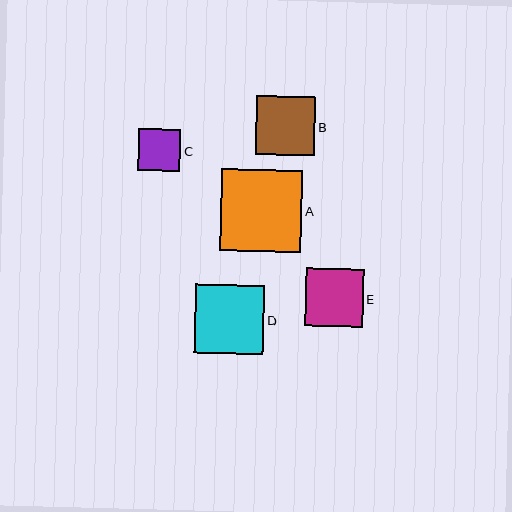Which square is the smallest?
Square C is the smallest with a size of approximately 43 pixels.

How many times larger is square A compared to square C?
Square A is approximately 1.9 times the size of square C.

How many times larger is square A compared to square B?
Square A is approximately 1.4 times the size of square B.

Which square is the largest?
Square A is the largest with a size of approximately 81 pixels.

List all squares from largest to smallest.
From largest to smallest: A, D, B, E, C.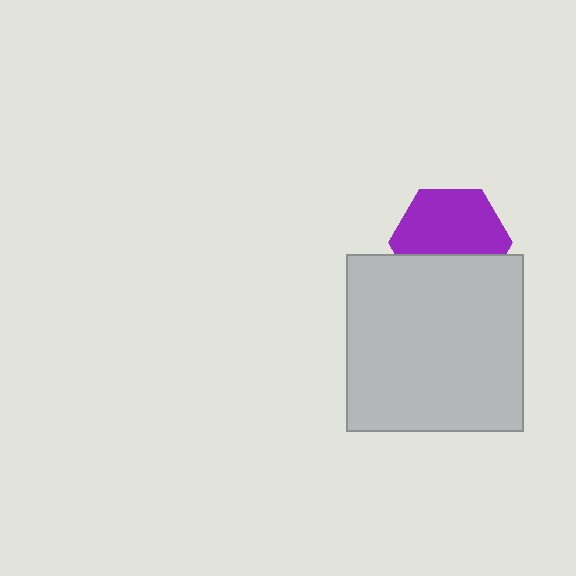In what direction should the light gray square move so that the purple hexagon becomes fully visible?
The light gray square should move down. That is the shortest direction to clear the overlap and leave the purple hexagon fully visible.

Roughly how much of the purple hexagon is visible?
About half of it is visible (roughly 62%).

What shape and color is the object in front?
The object in front is a light gray square.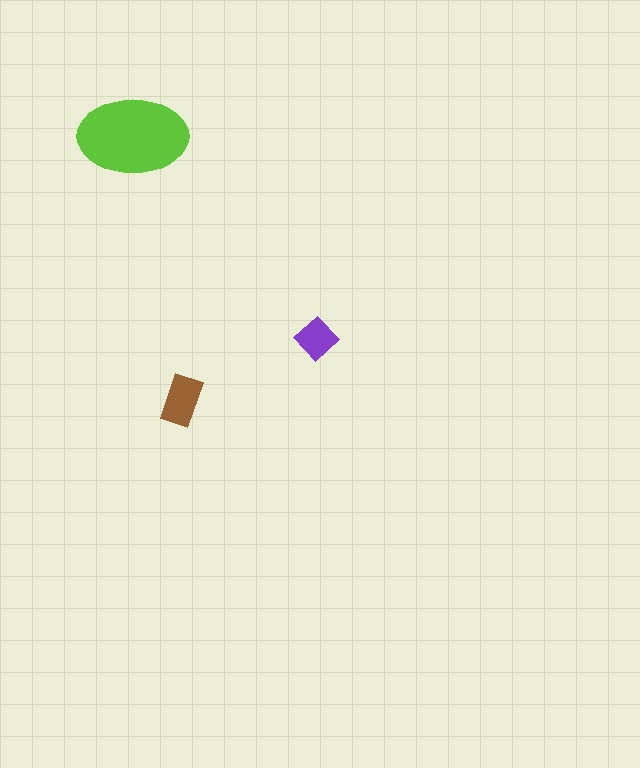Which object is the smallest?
The purple diamond.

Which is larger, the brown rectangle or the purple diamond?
The brown rectangle.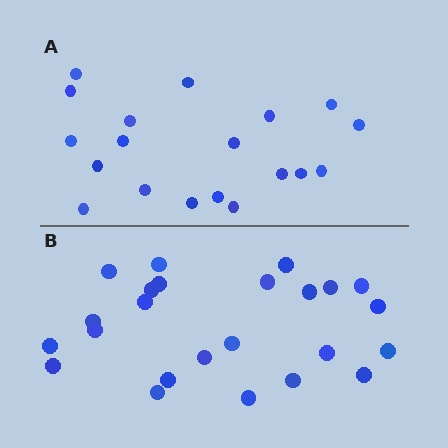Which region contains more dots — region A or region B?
Region B (the bottom region) has more dots.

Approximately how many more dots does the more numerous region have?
Region B has about 5 more dots than region A.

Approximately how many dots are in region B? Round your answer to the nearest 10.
About 20 dots. (The exact count is 24, which rounds to 20.)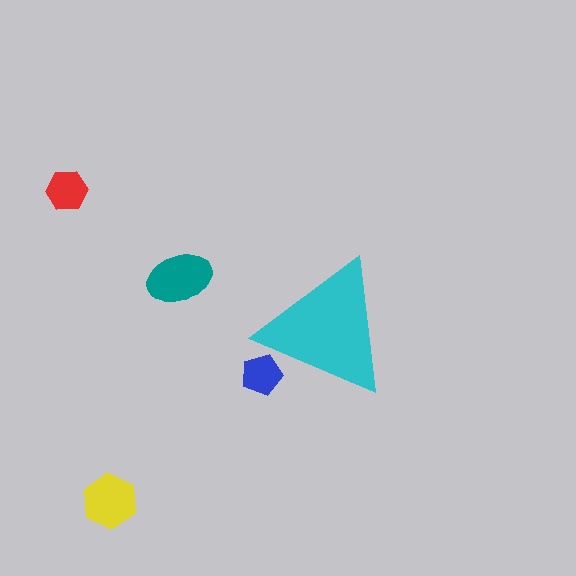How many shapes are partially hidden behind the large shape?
1 shape is partially hidden.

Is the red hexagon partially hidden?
No, the red hexagon is fully visible.